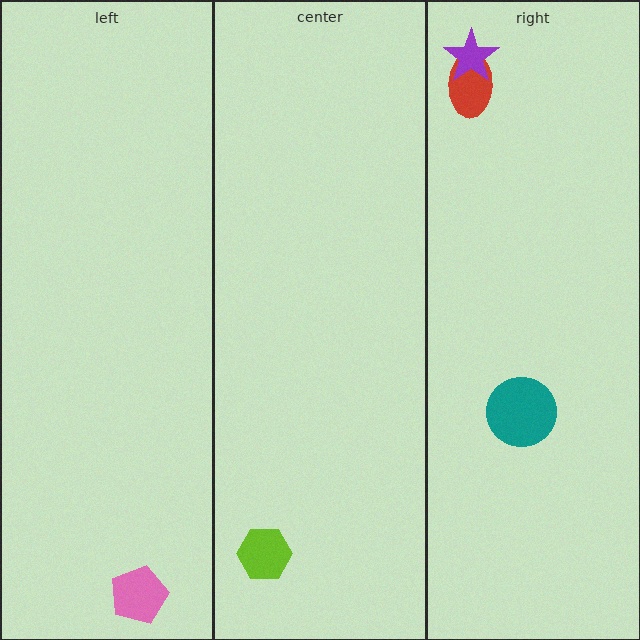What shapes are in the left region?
The pink pentagon.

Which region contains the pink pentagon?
The left region.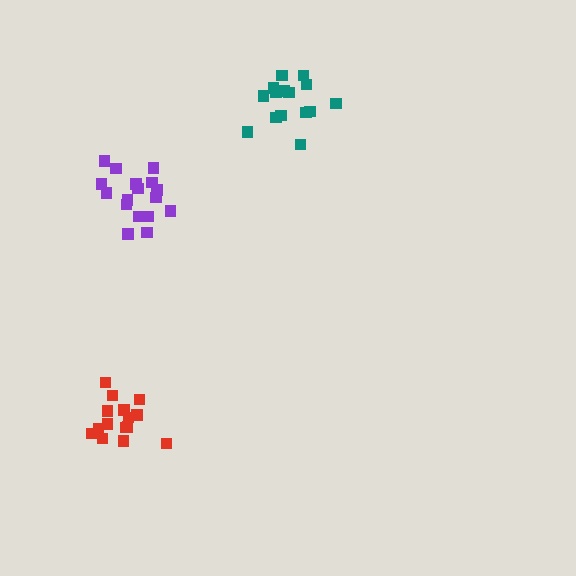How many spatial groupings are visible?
There are 3 spatial groupings.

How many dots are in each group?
Group 1: 15 dots, Group 2: 17 dots, Group 3: 15 dots (47 total).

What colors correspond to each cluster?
The clusters are colored: teal, purple, red.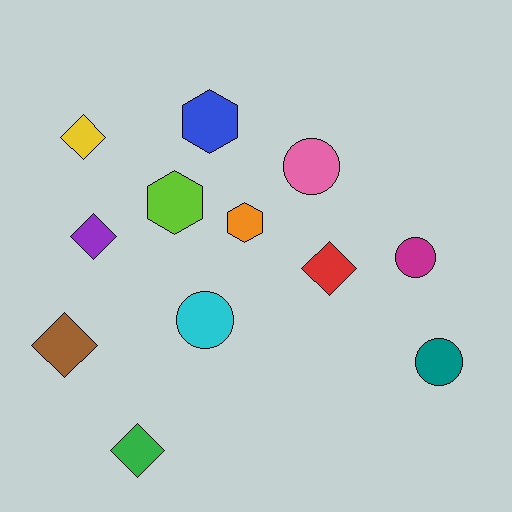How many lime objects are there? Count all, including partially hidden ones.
There is 1 lime object.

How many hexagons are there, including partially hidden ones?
There are 3 hexagons.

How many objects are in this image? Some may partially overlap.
There are 12 objects.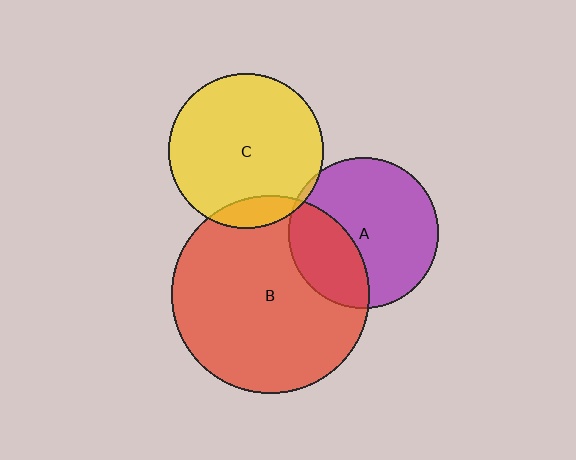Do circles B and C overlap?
Yes.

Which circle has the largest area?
Circle B (red).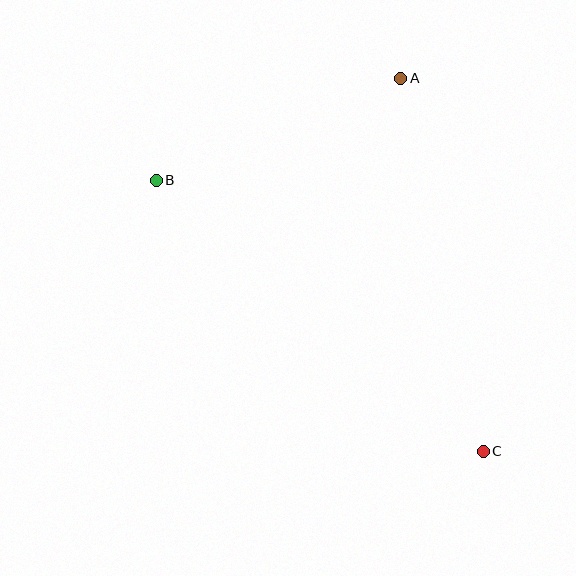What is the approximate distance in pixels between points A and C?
The distance between A and C is approximately 382 pixels.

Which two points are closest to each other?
Points A and B are closest to each other.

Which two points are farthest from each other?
Points B and C are farthest from each other.